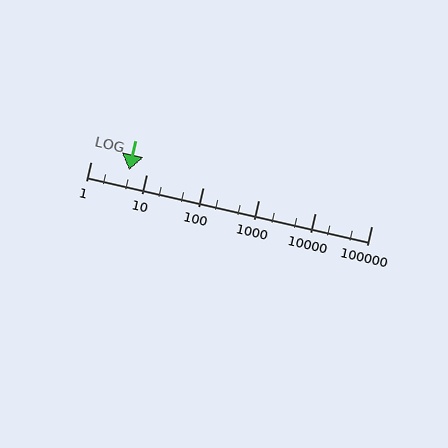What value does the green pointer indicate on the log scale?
The pointer indicates approximately 4.8.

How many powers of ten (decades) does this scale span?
The scale spans 5 decades, from 1 to 100000.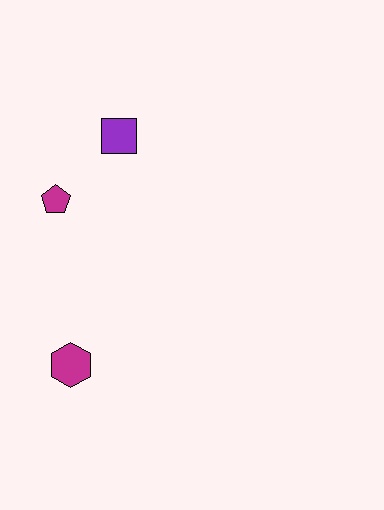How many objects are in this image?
There are 3 objects.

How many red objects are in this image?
There are no red objects.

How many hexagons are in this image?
There is 1 hexagon.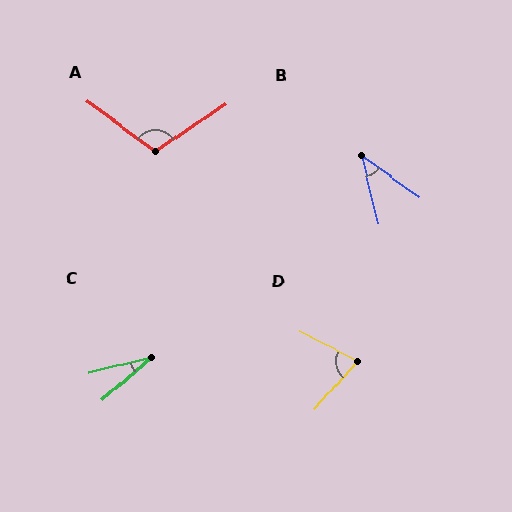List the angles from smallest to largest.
C (27°), B (41°), D (75°), A (110°).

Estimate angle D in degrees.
Approximately 75 degrees.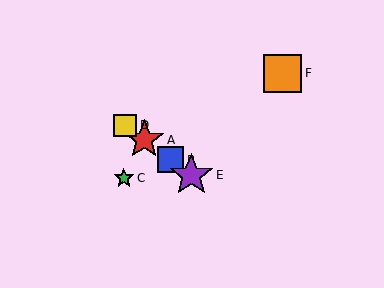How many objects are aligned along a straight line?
4 objects (A, B, D, E) are aligned along a straight line.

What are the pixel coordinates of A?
Object A is at (144, 140).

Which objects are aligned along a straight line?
Objects A, B, D, E are aligned along a straight line.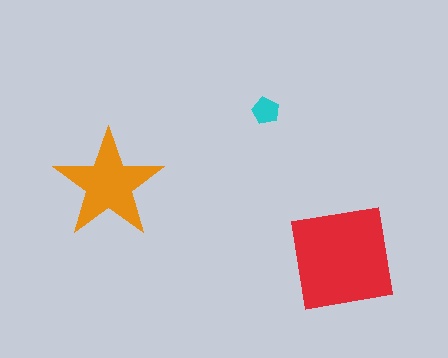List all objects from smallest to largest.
The cyan pentagon, the orange star, the red square.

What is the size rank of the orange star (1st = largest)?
2nd.